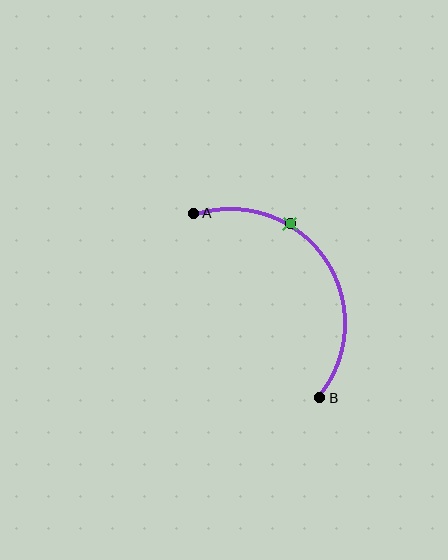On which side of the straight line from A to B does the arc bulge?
The arc bulges above and to the right of the straight line connecting A and B.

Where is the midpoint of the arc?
The arc midpoint is the point on the curve farthest from the straight line joining A and B. It sits above and to the right of that line.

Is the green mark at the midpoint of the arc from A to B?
No. The green mark lies on the arc but is closer to endpoint A. The arc midpoint would be at the point on the curve equidistant along the arc from both A and B.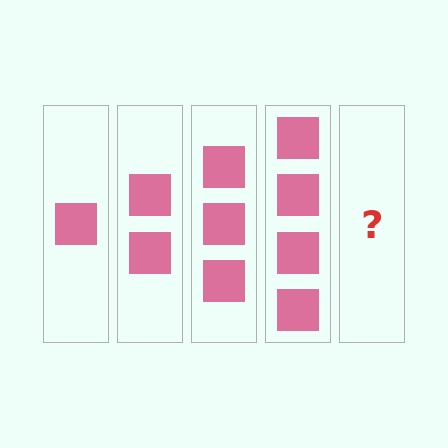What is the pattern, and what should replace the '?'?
The pattern is that each step adds one more square. The '?' should be 5 squares.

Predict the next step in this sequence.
The next step is 5 squares.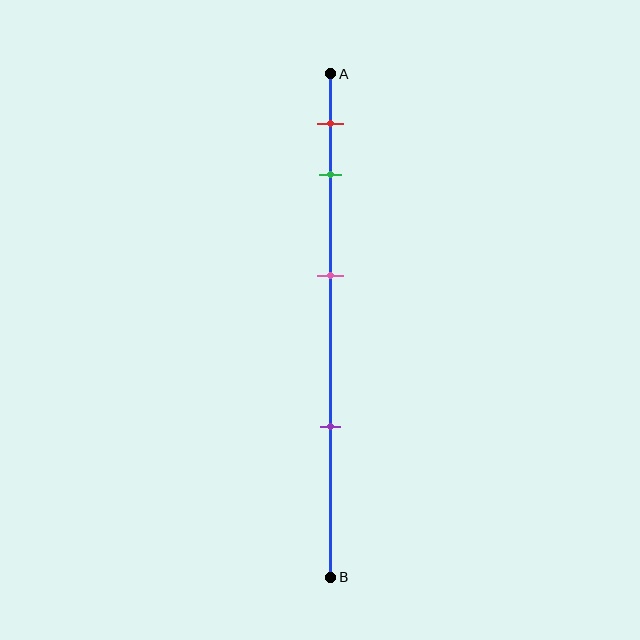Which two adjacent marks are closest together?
The red and green marks are the closest adjacent pair.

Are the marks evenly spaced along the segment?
No, the marks are not evenly spaced.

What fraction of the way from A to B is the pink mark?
The pink mark is approximately 40% (0.4) of the way from A to B.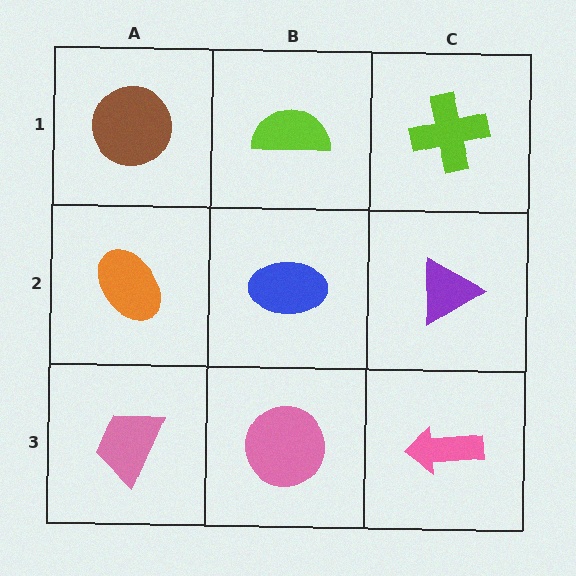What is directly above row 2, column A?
A brown circle.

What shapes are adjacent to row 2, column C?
A lime cross (row 1, column C), a pink arrow (row 3, column C), a blue ellipse (row 2, column B).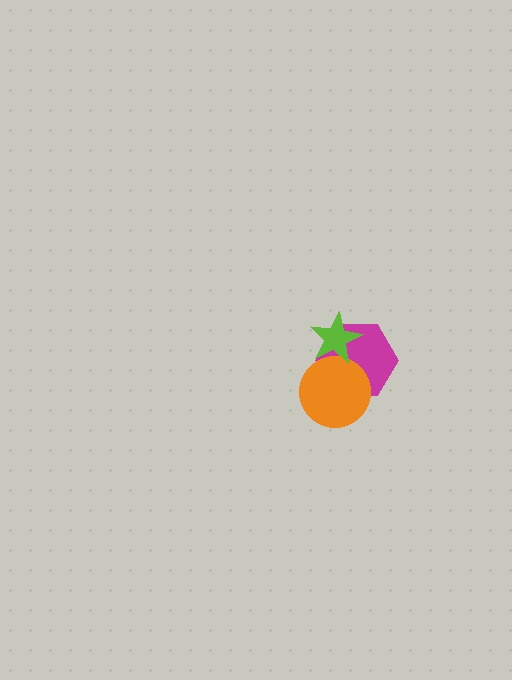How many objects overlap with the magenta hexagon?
2 objects overlap with the magenta hexagon.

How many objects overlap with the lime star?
2 objects overlap with the lime star.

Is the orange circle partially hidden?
Yes, it is partially covered by another shape.